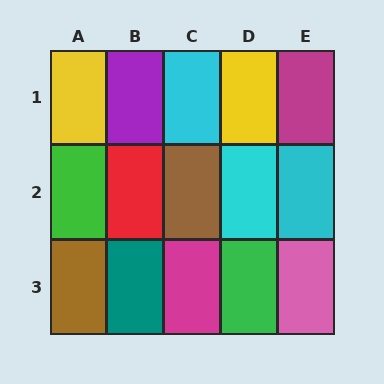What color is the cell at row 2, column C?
Brown.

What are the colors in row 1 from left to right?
Yellow, purple, cyan, yellow, magenta.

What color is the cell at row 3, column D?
Green.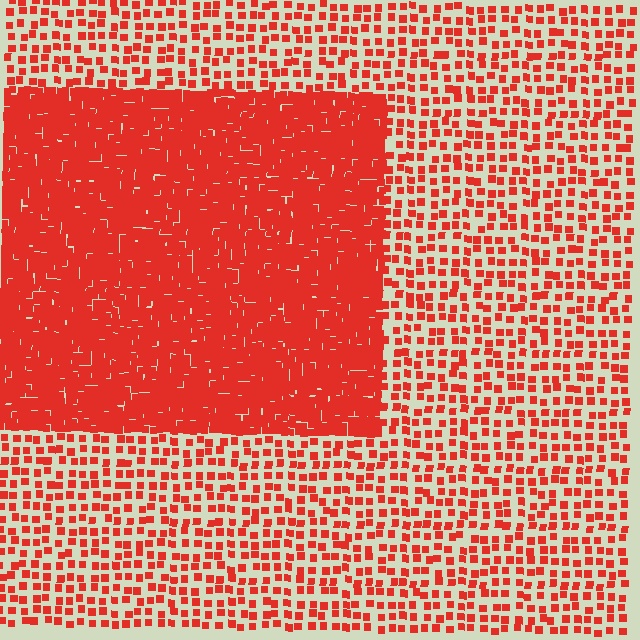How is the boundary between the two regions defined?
The boundary is defined by a change in element density (approximately 3.0x ratio). All elements are the same color, size, and shape.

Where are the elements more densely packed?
The elements are more densely packed inside the rectangle boundary.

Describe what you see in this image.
The image contains small red elements arranged at two different densities. A rectangle-shaped region is visible where the elements are more densely packed than the surrounding area.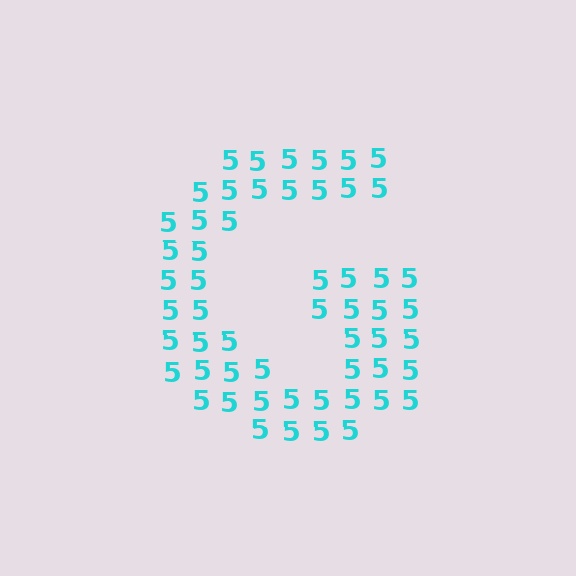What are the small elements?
The small elements are digit 5's.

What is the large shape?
The large shape is the letter G.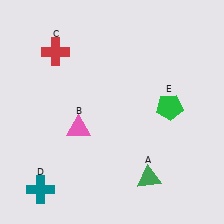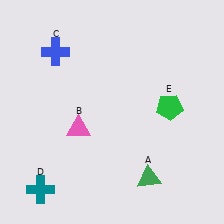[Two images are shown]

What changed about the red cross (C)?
In Image 1, C is red. In Image 2, it changed to blue.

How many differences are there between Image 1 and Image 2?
There is 1 difference between the two images.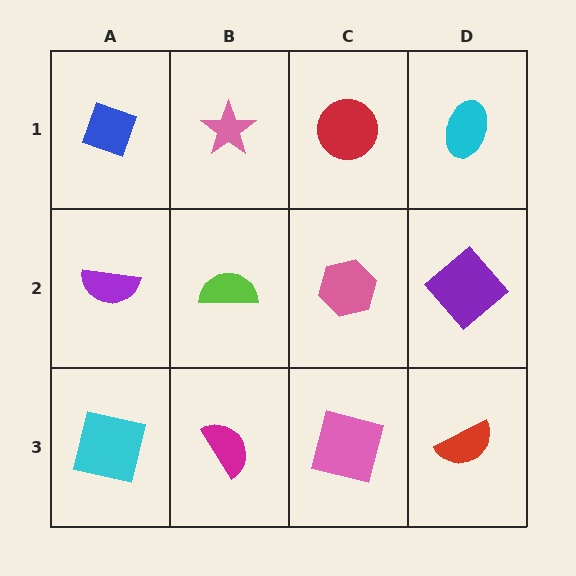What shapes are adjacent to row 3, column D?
A purple diamond (row 2, column D), a pink square (row 3, column C).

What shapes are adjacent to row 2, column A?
A blue diamond (row 1, column A), a cyan square (row 3, column A), a lime semicircle (row 2, column B).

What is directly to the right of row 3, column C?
A red semicircle.